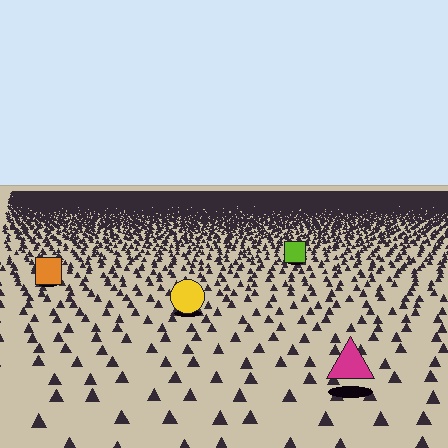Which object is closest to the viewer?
The magenta triangle is closest. The texture marks near it are larger and more spread out.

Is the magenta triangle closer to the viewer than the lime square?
Yes. The magenta triangle is closer — you can tell from the texture gradient: the ground texture is coarser near it.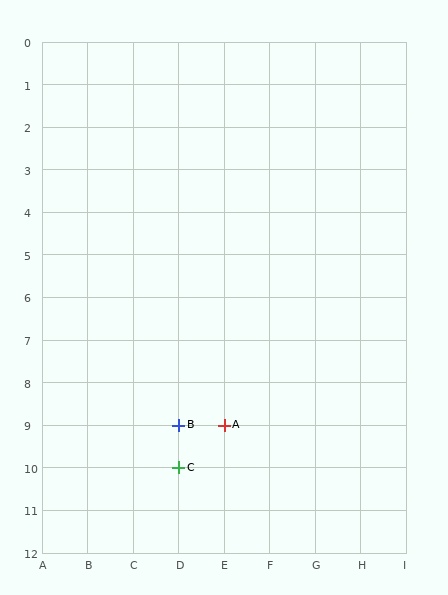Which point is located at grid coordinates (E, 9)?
Point A is at (E, 9).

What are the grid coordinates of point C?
Point C is at grid coordinates (D, 10).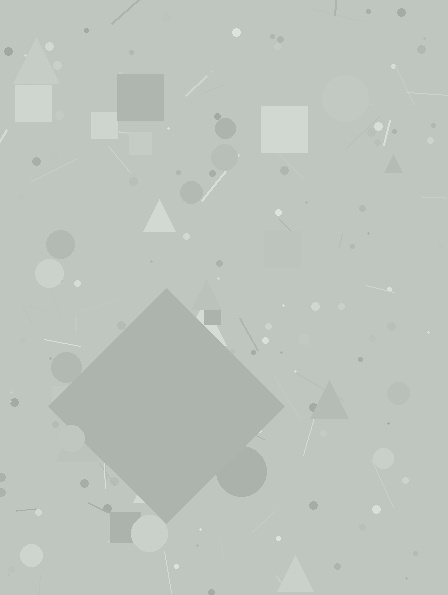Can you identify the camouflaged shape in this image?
The camouflaged shape is a diamond.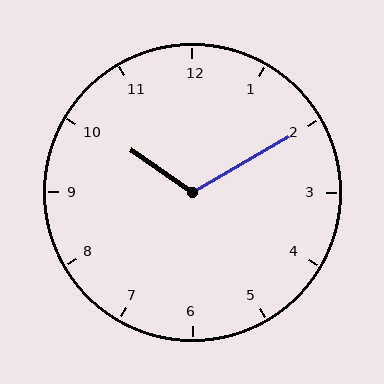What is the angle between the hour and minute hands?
Approximately 115 degrees.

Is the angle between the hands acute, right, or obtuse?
It is obtuse.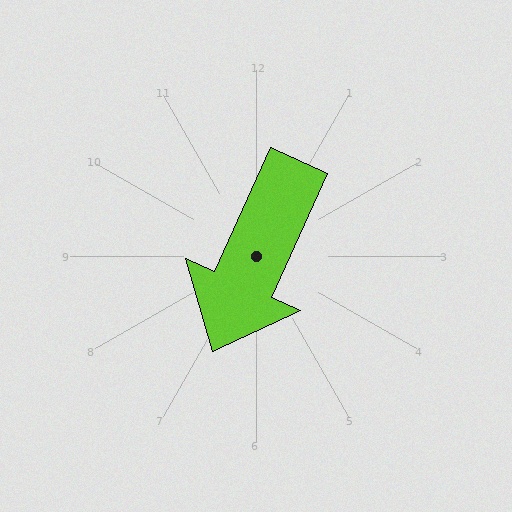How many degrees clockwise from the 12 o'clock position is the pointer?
Approximately 204 degrees.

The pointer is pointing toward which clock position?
Roughly 7 o'clock.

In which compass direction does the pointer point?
Southwest.